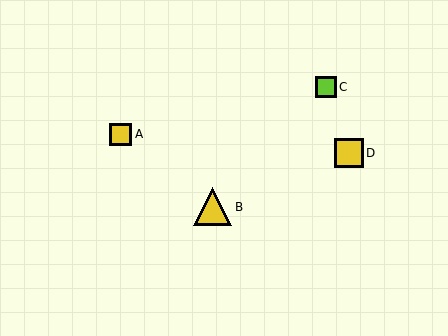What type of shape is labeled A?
Shape A is a yellow square.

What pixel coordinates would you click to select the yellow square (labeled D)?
Click at (349, 153) to select the yellow square D.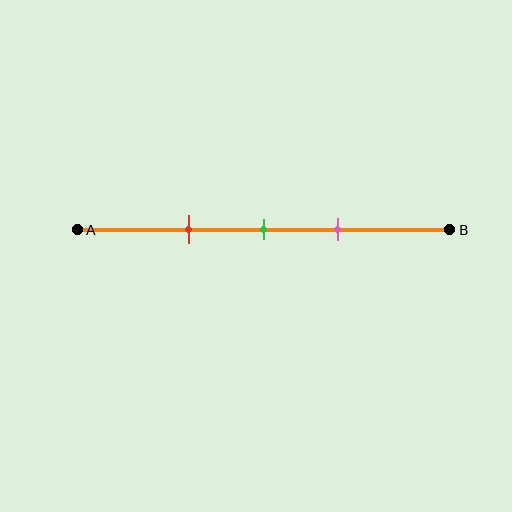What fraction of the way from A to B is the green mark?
The green mark is approximately 50% (0.5) of the way from A to B.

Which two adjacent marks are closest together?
The green and pink marks are the closest adjacent pair.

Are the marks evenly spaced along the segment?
Yes, the marks are approximately evenly spaced.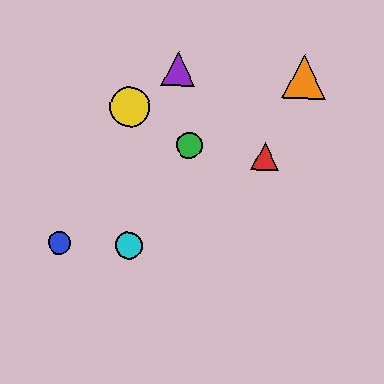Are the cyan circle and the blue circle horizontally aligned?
Yes, both are at y≈245.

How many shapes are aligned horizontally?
2 shapes (the blue circle, the cyan circle) are aligned horizontally.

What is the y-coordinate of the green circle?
The green circle is at y≈145.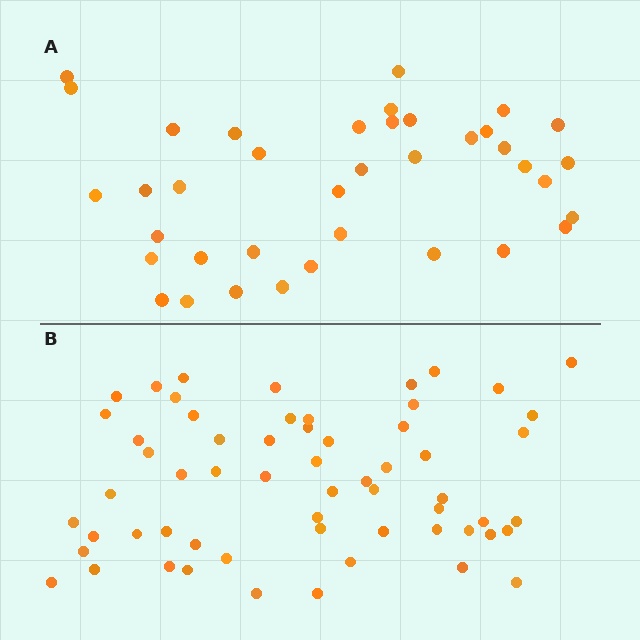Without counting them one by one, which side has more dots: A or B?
Region B (the bottom region) has more dots.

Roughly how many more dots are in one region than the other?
Region B has approximately 20 more dots than region A.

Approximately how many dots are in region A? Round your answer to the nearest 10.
About 40 dots. (The exact count is 38, which rounds to 40.)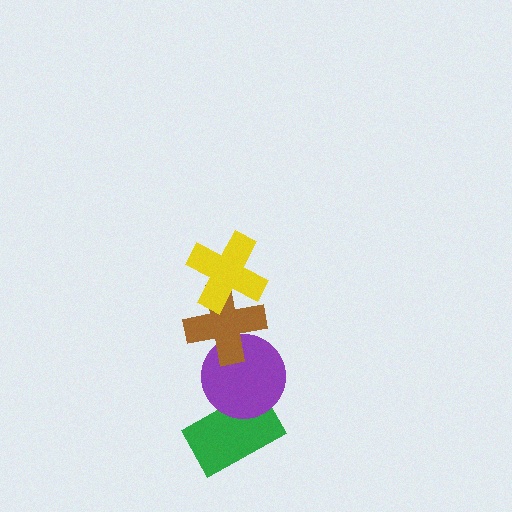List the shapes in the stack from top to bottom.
From top to bottom: the yellow cross, the brown cross, the purple circle, the green rectangle.